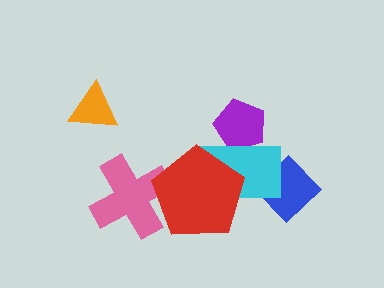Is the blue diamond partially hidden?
Yes, it is partially covered by another shape.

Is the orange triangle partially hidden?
No, no other shape covers it.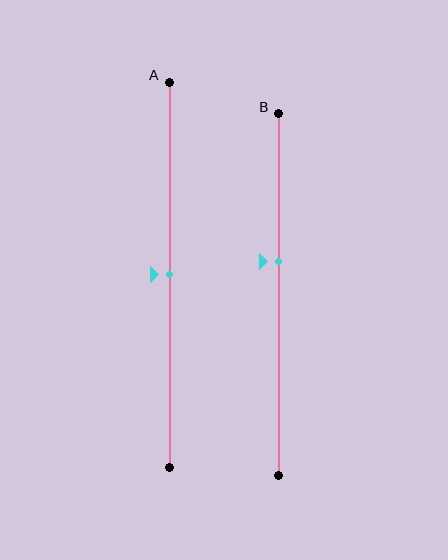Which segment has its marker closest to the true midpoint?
Segment A has its marker closest to the true midpoint.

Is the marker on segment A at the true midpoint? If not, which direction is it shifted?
Yes, the marker on segment A is at the true midpoint.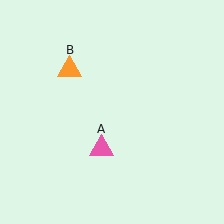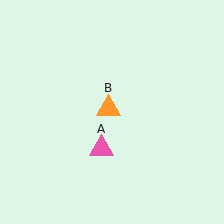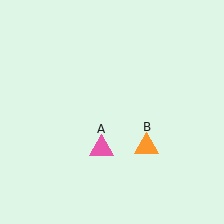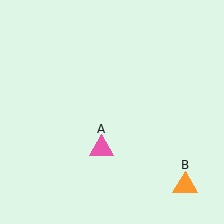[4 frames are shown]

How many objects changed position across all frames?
1 object changed position: orange triangle (object B).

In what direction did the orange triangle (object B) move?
The orange triangle (object B) moved down and to the right.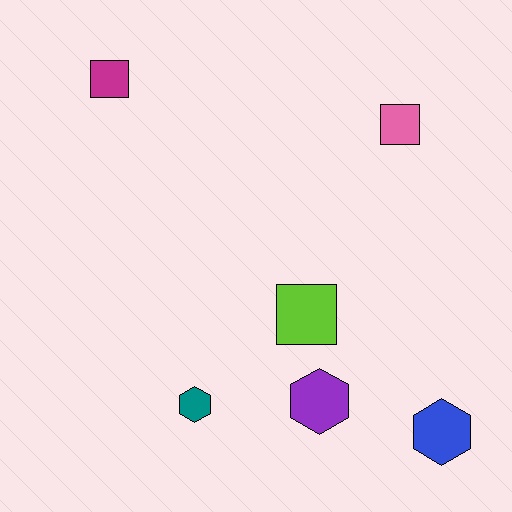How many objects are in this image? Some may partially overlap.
There are 6 objects.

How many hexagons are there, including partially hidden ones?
There are 3 hexagons.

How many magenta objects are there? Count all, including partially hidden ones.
There is 1 magenta object.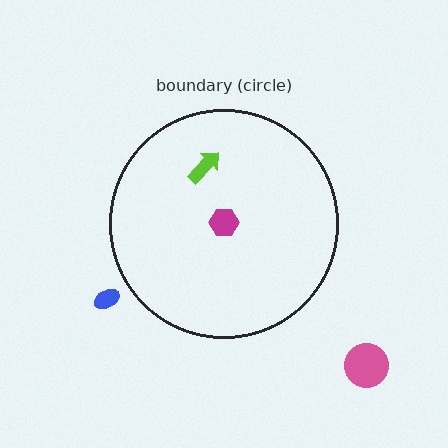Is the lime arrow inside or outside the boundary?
Inside.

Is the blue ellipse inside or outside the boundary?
Outside.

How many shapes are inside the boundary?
2 inside, 2 outside.